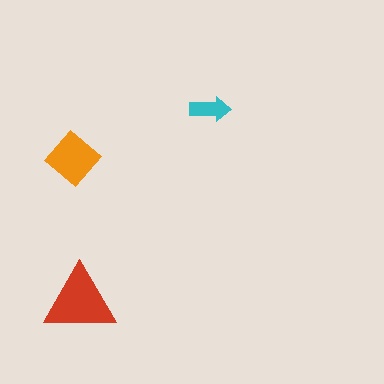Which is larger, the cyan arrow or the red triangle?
The red triangle.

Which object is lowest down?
The red triangle is bottommost.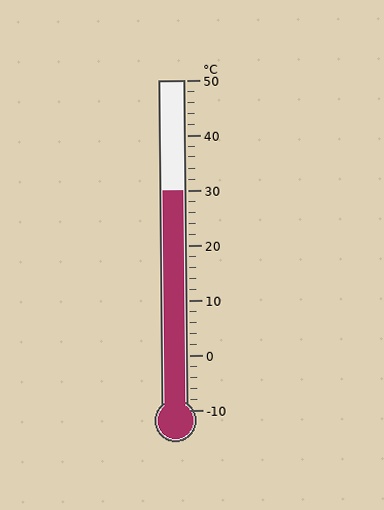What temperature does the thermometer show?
The thermometer shows approximately 30°C.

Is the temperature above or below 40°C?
The temperature is below 40°C.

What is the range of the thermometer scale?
The thermometer scale ranges from -10°C to 50°C.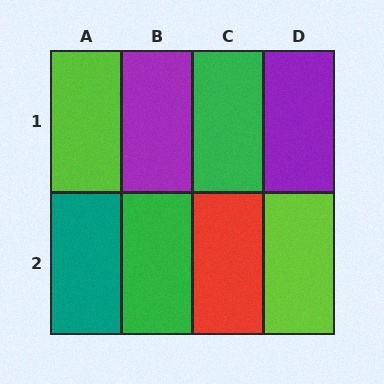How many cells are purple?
2 cells are purple.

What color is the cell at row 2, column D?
Lime.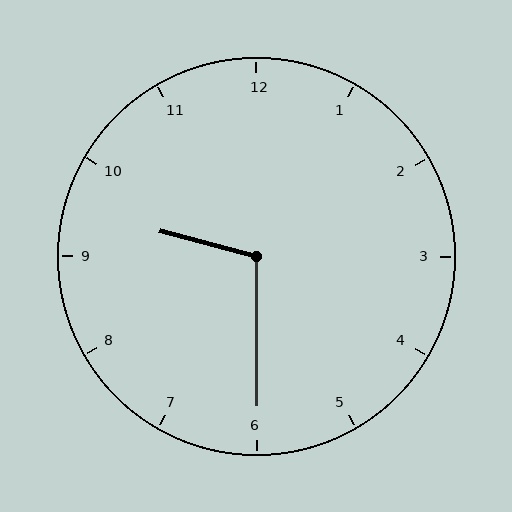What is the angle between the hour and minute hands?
Approximately 105 degrees.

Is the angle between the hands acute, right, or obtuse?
It is obtuse.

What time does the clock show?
9:30.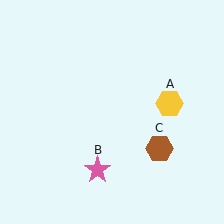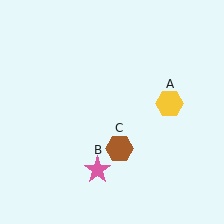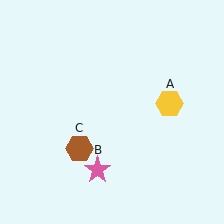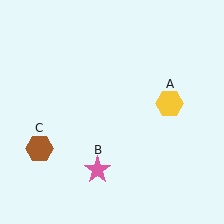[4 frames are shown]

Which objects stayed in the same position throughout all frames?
Yellow hexagon (object A) and pink star (object B) remained stationary.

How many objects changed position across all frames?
1 object changed position: brown hexagon (object C).